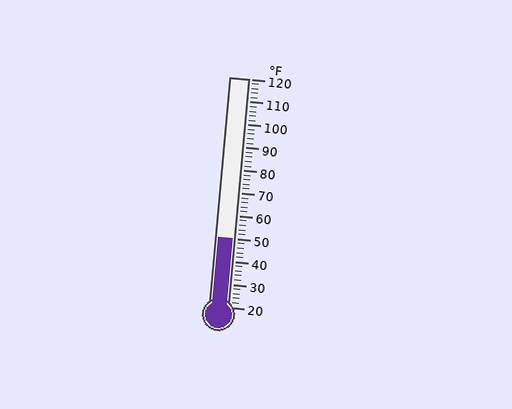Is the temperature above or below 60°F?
The temperature is below 60°F.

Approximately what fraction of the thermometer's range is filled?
The thermometer is filled to approximately 30% of its range.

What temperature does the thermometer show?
The thermometer shows approximately 50°F.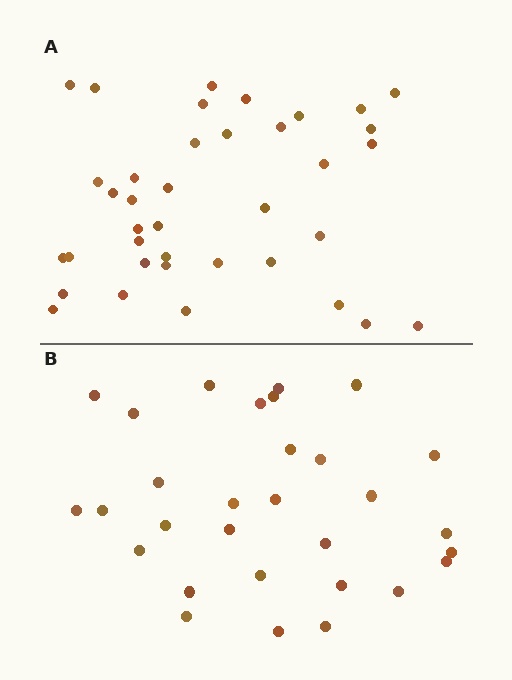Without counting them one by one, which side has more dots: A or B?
Region A (the top region) has more dots.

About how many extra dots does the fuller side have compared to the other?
Region A has roughly 8 or so more dots than region B.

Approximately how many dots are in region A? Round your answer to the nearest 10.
About 40 dots. (The exact count is 38, which rounds to 40.)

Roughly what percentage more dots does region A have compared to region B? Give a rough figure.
About 25% more.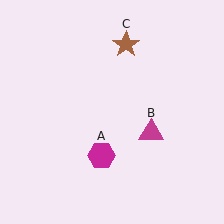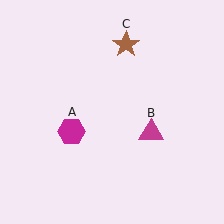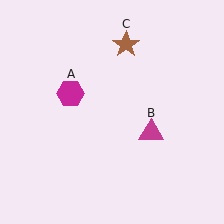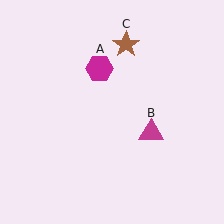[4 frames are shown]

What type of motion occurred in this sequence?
The magenta hexagon (object A) rotated clockwise around the center of the scene.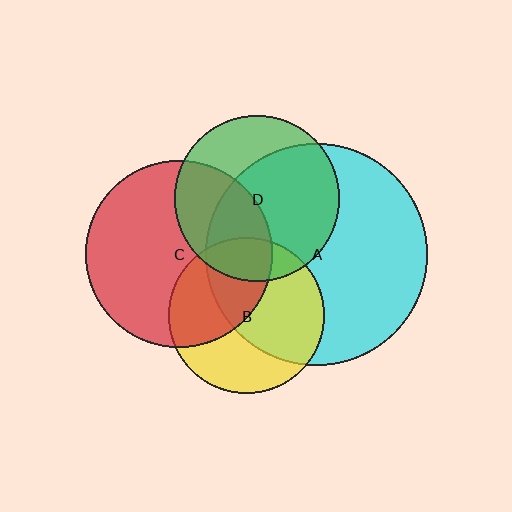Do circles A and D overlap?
Yes.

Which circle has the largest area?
Circle A (cyan).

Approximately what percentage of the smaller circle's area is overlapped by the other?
Approximately 65%.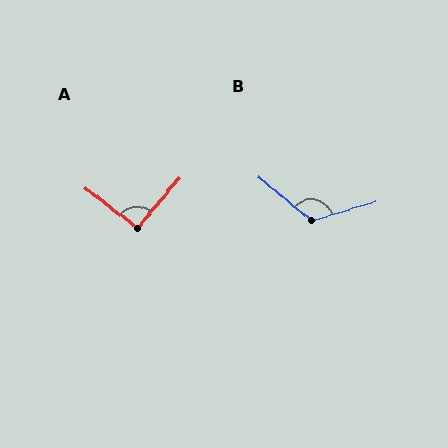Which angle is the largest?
B, at approximately 124 degrees.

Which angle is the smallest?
A, at approximately 92 degrees.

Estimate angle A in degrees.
Approximately 92 degrees.